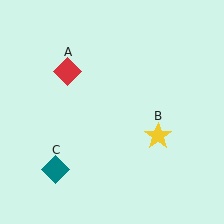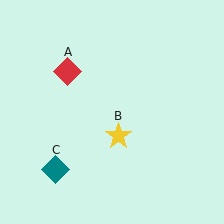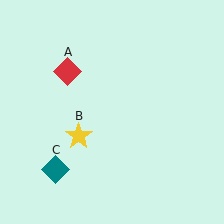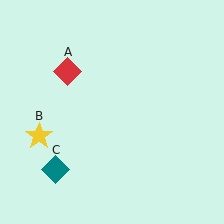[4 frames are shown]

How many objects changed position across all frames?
1 object changed position: yellow star (object B).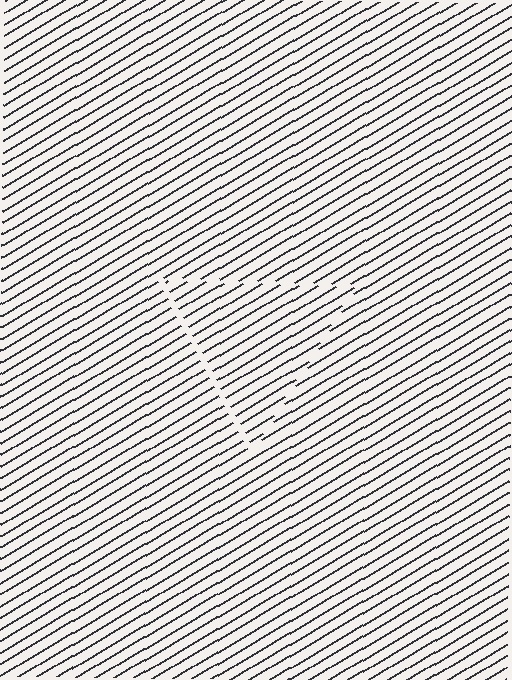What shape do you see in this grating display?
An illusory triangle. The interior of the shape contains the same grating, shifted by half a period — the contour is defined by the phase discontinuity where line-ends from the inner and outer gratings abut.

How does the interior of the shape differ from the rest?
The interior of the shape contains the same grating, shifted by half a period — the contour is defined by the phase discontinuity where line-ends from the inner and outer gratings abut.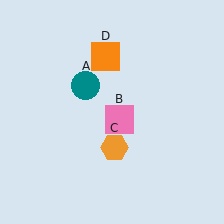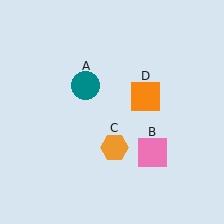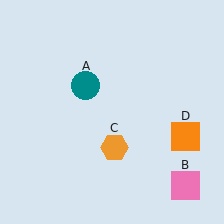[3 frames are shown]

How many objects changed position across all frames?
2 objects changed position: pink square (object B), orange square (object D).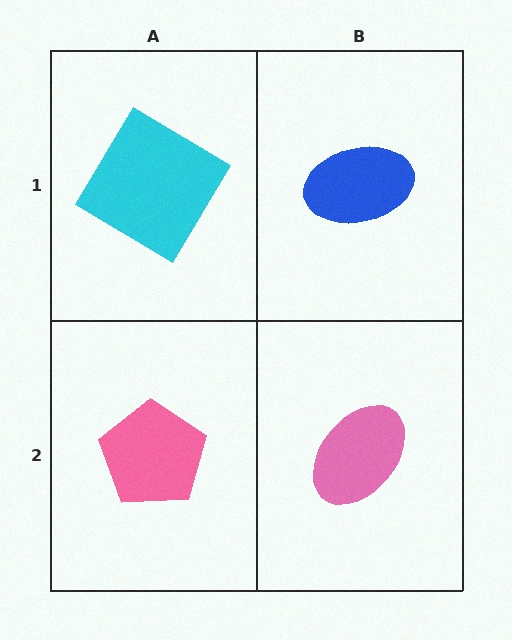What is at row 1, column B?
A blue ellipse.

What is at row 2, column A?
A pink pentagon.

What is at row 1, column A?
A cyan diamond.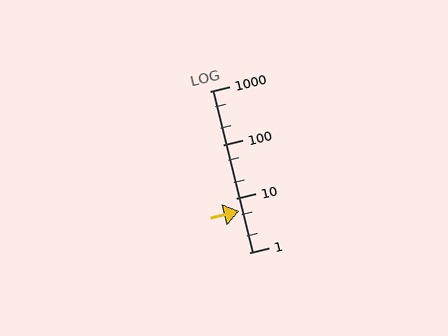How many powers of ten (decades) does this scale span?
The scale spans 3 decades, from 1 to 1000.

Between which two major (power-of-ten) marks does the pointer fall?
The pointer is between 1 and 10.